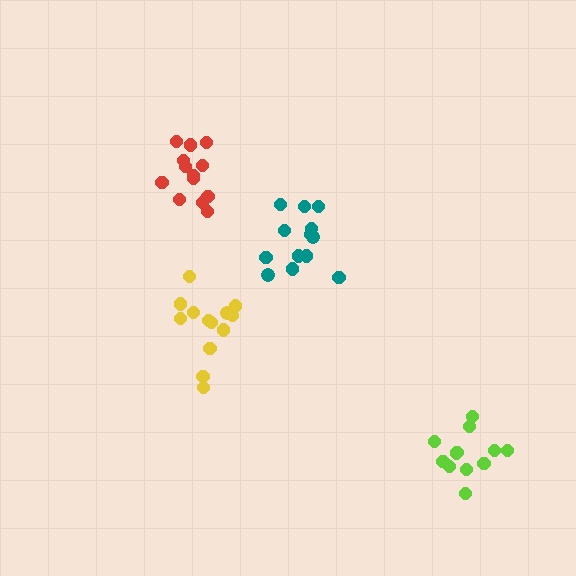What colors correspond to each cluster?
The clusters are colored: teal, yellow, red, lime.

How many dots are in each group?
Group 1: 13 dots, Group 2: 13 dots, Group 3: 13 dots, Group 4: 12 dots (51 total).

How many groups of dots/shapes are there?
There are 4 groups.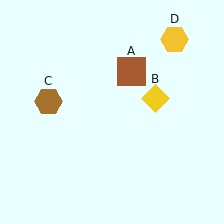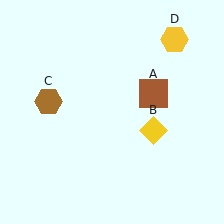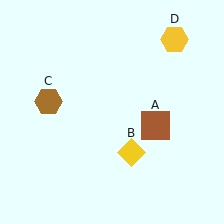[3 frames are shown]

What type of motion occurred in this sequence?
The brown square (object A), yellow diamond (object B) rotated clockwise around the center of the scene.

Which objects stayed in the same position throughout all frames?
Brown hexagon (object C) and yellow hexagon (object D) remained stationary.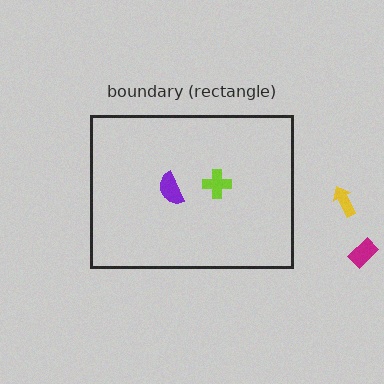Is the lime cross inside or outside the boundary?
Inside.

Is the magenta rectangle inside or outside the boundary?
Outside.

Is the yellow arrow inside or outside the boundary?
Outside.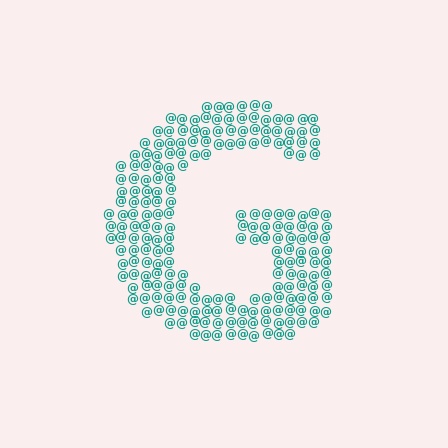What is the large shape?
The large shape is the letter G.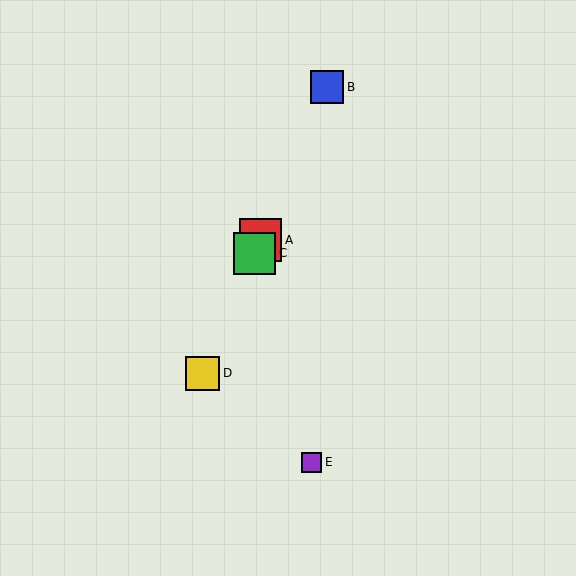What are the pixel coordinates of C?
Object C is at (255, 253).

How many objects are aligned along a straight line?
4 objects (A, B, C, D) are aligned along a straight line.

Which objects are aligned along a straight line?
Objects A, B, C, D are aligned along a straight line.